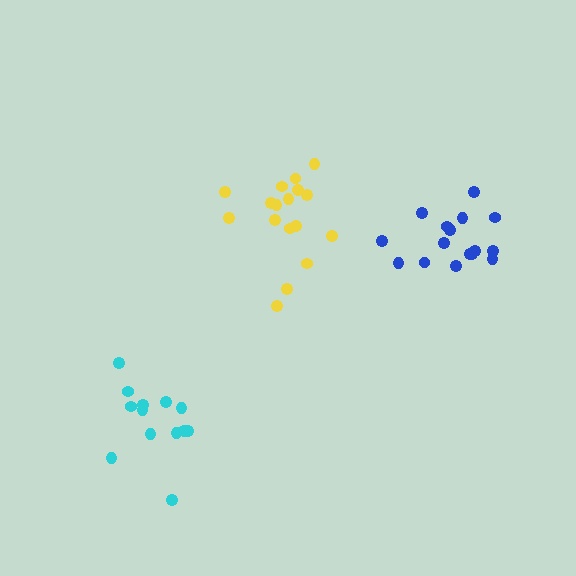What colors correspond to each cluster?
The clusters are colored: cyan, blue, yellow.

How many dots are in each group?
Group 1: 13 dots, Group 2: 16 dots, Group 3: 17 dots (46 total).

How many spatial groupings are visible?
There are 3 spatial groupings.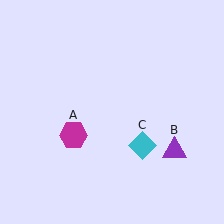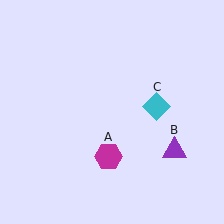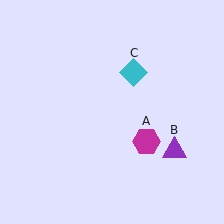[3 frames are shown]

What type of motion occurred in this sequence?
The magenta hexagon (object A), cyan diamond (object C) rotated counterclockwise around the center of the scene.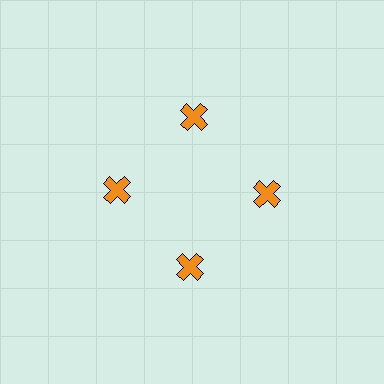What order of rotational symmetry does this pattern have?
This pattern has 4-fold rotational symmetry.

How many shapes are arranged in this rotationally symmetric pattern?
There are 4 shapes, arranged in 4 groups of 1.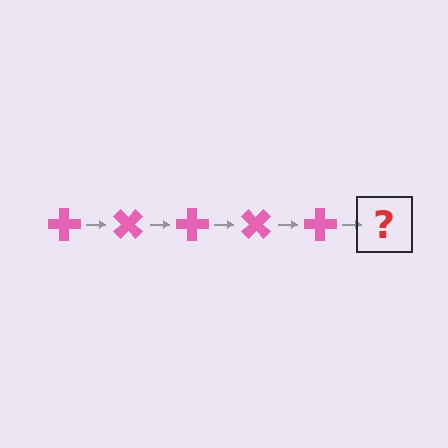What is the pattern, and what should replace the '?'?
The pattern is that the cross rotates 45 degrees each step. The '?' should be a pink cross rotated 225 degrees.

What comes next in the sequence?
The next element should be a pink cross rotated 225 degrees.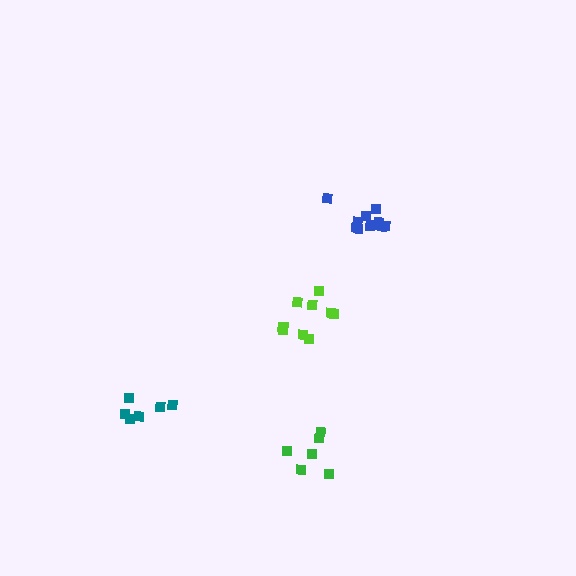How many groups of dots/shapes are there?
There are 4 groups.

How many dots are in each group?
Group 1: 9 dots, Group 2: 11 dots, Group 3: 6 dots, Group 4: 6 dots (32 total).